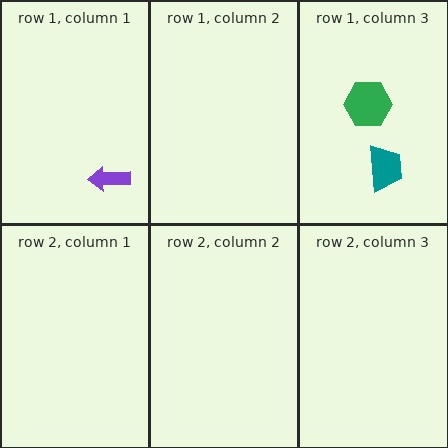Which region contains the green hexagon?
The row 1, column 3 region.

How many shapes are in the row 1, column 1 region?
1.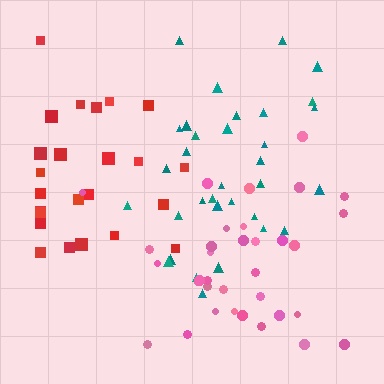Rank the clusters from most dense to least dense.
pink, teal, red.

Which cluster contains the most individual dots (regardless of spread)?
Pink (34).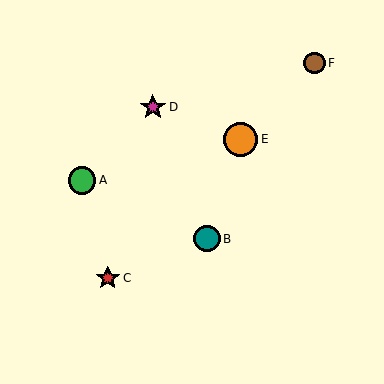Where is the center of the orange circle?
The center of the orange circle is at (241, 139).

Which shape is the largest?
The orange circle (labeled E) is the largest.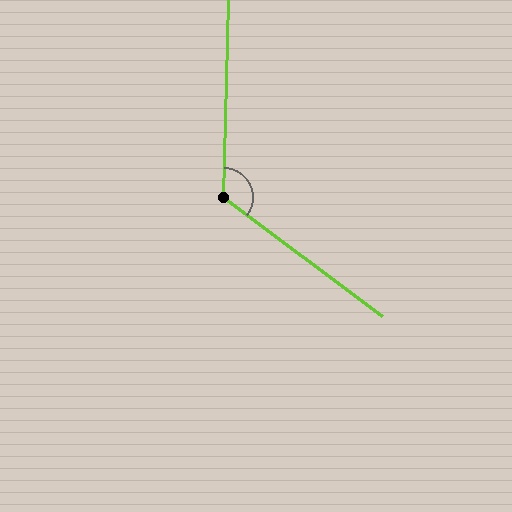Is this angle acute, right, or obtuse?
It is obtuse.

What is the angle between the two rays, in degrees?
Approximately 125 degrees.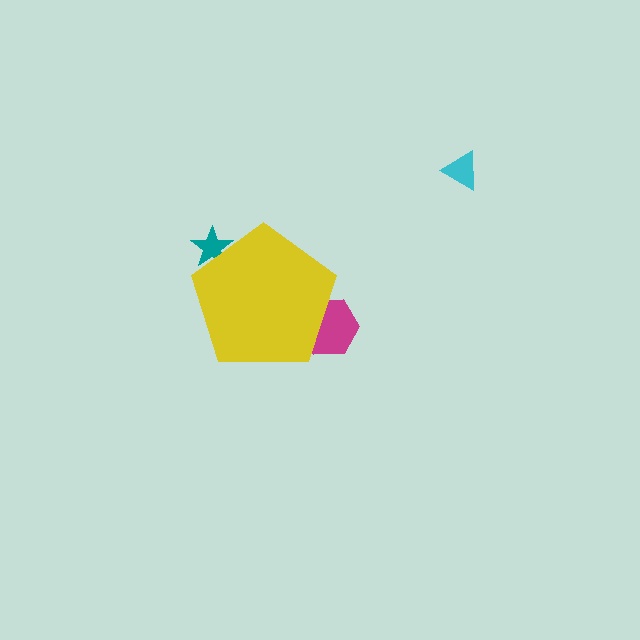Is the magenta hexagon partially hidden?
Yes, the magenta hexagon is partially hidden behind the yellow pentagon.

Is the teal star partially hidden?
Yes, the teal star is partially hidden behind the yellow pentagon.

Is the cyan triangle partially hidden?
No, the cyan triangle is fully visible.